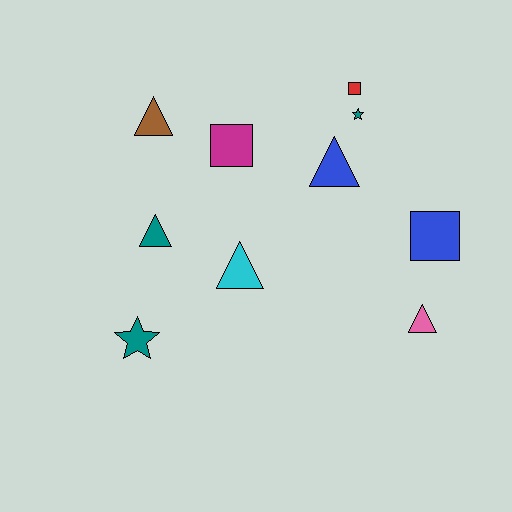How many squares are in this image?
There are 3 squares.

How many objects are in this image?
There are 10 objects.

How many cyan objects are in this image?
There is 1 cyan object.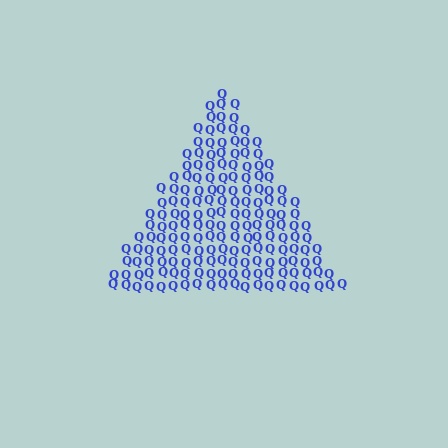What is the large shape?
The large shape is a triangle.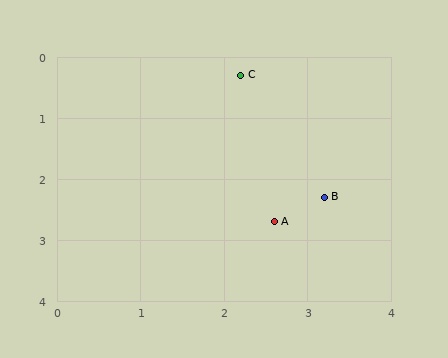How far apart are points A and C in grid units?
Points A and C are about 2.4 grid units apart.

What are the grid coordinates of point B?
Point B is at approximately (3.2, 2.3).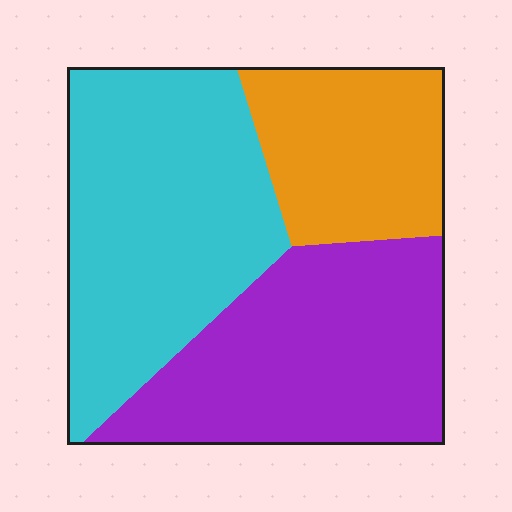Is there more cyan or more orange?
Cyan.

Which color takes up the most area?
Cyan, at roughly 40%.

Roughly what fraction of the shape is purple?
Purple takes up about three eighths (3/8) of the shape.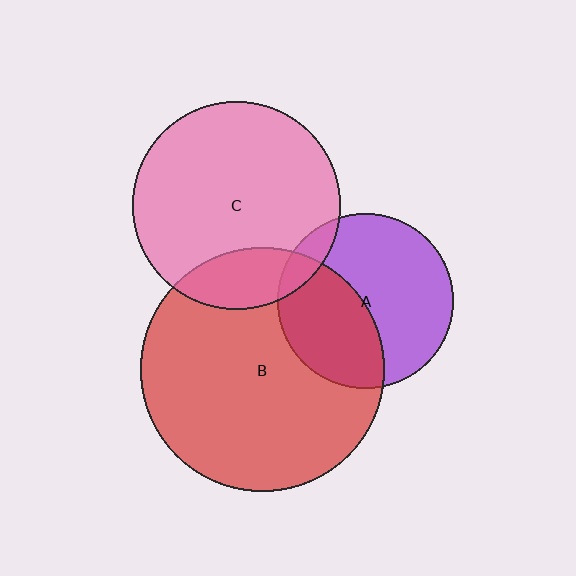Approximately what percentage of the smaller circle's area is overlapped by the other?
Approximately 10%.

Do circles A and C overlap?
Yes.